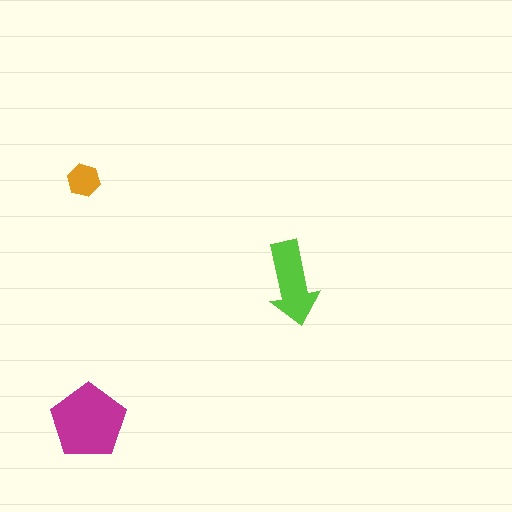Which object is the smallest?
The orange hexagon.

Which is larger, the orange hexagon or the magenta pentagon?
The magenta pentagon.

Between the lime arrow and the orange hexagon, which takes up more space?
The lime arrow.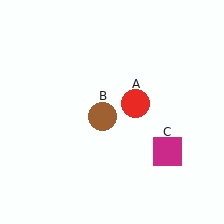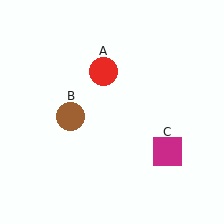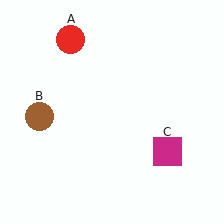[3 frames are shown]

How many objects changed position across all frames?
2 objects changed position: red circle (object A), brown circle (object B).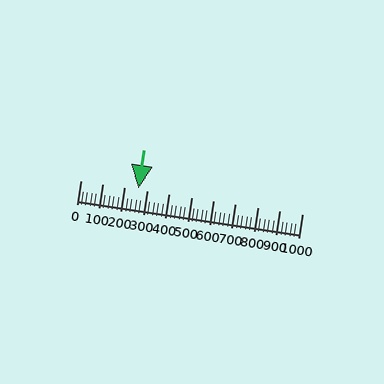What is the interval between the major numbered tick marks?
The major tick marks are spaced 100 units apart.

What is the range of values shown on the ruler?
The ruler shows values from 0 to 1000.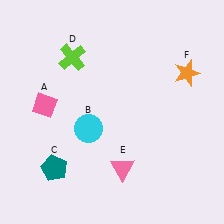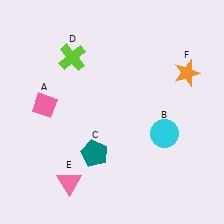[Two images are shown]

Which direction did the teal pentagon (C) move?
The teal pentagon (C) moved right.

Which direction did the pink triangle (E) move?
The pink triangle (E) moved left.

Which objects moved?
The objects that moved are: the cyan circle (B), the teal pentagon (C), the pink triangle (E).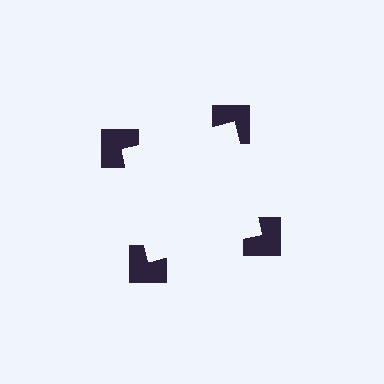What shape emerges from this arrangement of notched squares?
An illusory square — its edges are inferred from the aligned wedge cuts in the notched squares, not physically drawn.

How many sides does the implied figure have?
4 sides.